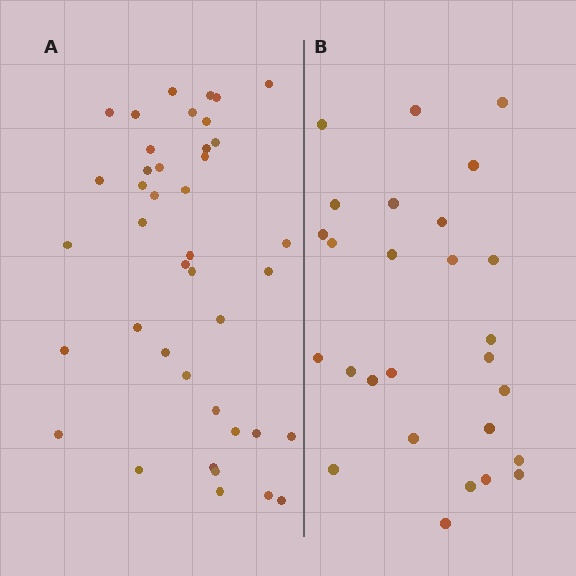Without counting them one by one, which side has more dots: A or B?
Region A (the left region) has more dots.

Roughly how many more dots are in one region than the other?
Region A has approximately 15 more dots than region B.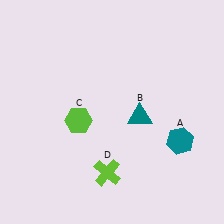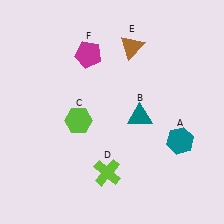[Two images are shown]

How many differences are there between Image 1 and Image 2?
There are 2 differences between the two images.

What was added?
A brown triangle (E), a magenta pentagon (F) were added in Image 2.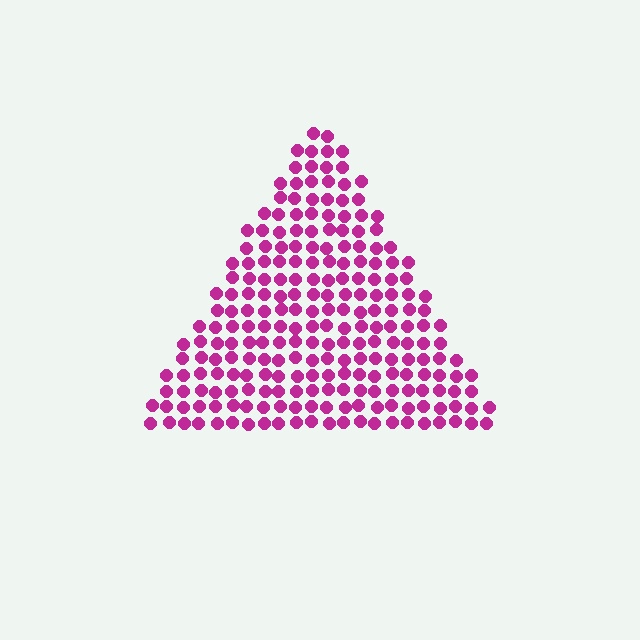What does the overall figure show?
The overall figure shows a triangle.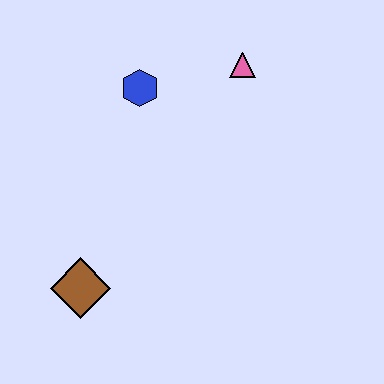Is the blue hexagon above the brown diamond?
Yes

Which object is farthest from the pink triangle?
The brown diamond is farthest from the pink triangle.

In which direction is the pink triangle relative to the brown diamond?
The pink triangle is above the brown diamond.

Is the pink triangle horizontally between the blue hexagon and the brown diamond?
No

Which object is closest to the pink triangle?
The blue hexagon is closest to the pink triangle.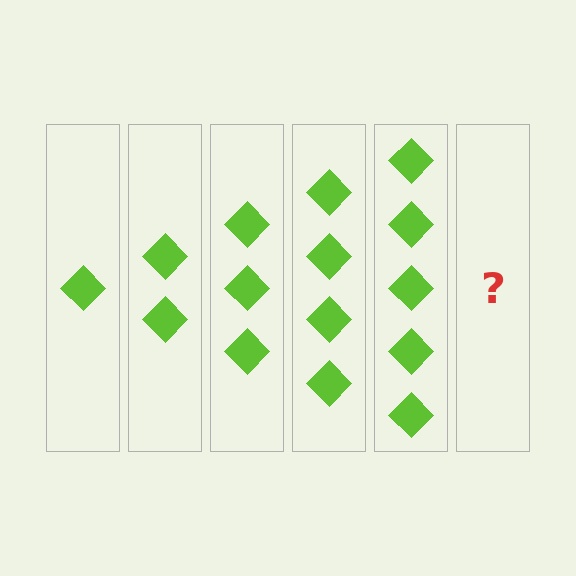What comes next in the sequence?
The next element should be 6 diamonds.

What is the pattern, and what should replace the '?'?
The pattern is that each step adds one more diamond. The '?' should be 6 diamonds.